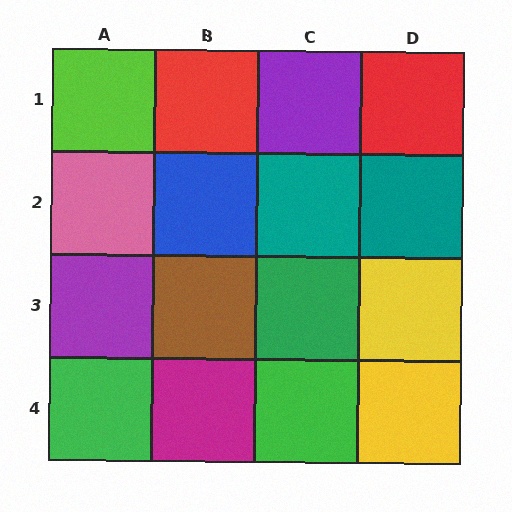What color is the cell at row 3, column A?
Purple.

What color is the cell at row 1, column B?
Red.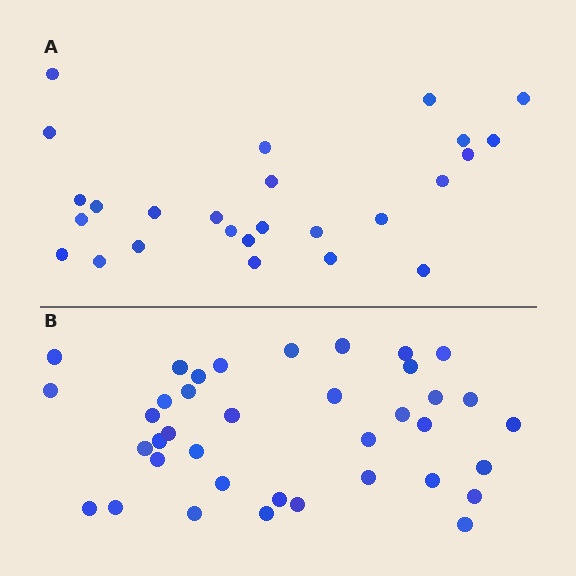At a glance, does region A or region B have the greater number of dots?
Region B (the bottom region) has more dots.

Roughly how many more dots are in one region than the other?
Region B has roughly 12 or so more dots than region A.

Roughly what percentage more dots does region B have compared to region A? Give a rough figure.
About 45% more.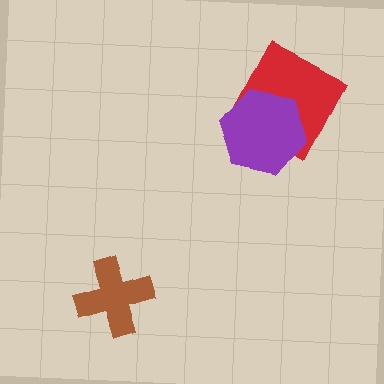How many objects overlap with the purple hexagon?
1 object overlaps with the purple hexagon.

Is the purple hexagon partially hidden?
No, no other shape covers it.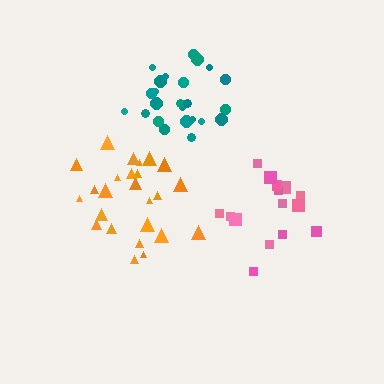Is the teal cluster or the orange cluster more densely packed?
Teal.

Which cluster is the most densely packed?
Teal.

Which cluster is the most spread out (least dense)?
Pink.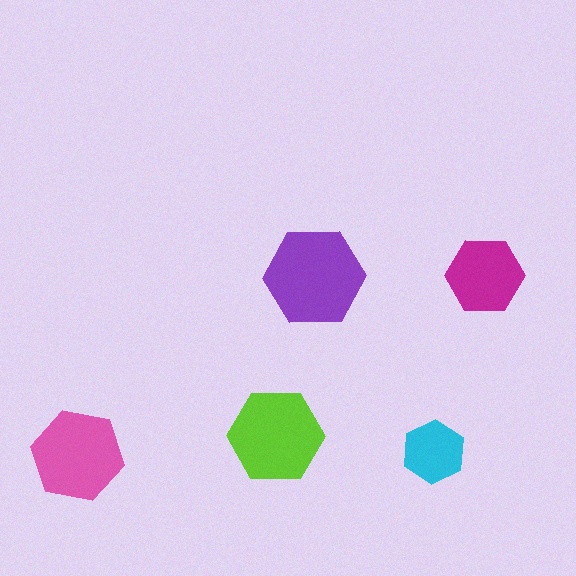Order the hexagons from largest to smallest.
the purple one, the lime one, the pink one, the magenta one, the cyan one.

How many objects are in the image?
There are 5 objects in the image.